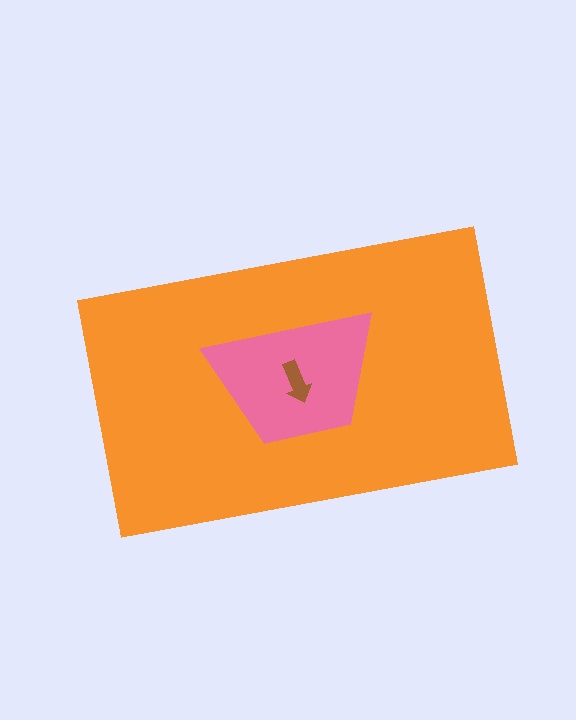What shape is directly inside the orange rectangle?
The pink trapezoid.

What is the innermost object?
The brown arrow.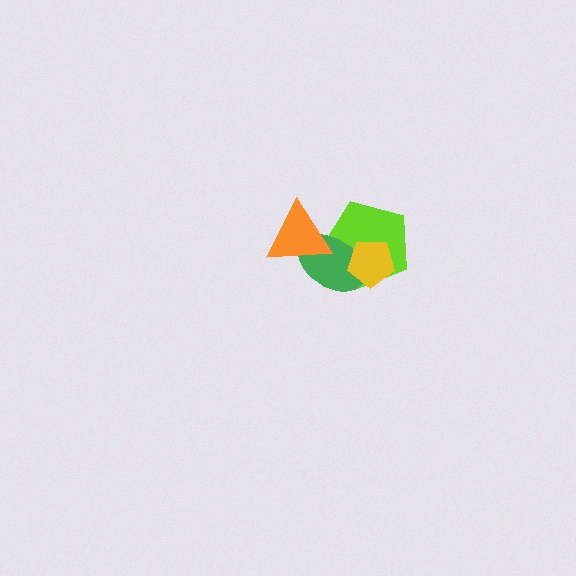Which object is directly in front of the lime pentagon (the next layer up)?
The green ellipse is directly in front of the lime pentagon.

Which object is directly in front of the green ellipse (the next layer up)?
The yellow pentagon is directly in front of the green ellipse.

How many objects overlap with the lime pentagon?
3 objects overlap with the lime pentagon.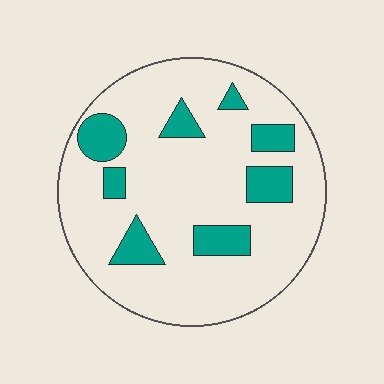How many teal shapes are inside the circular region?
8.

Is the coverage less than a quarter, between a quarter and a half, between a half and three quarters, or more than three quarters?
Less than a quarter.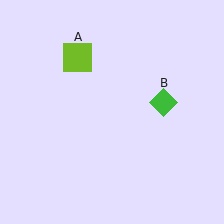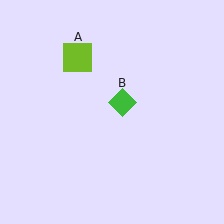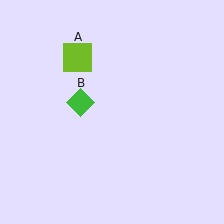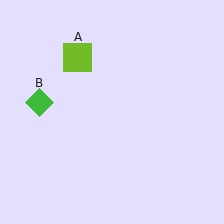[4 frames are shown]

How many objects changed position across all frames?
1 object changed position: green diamond (object B).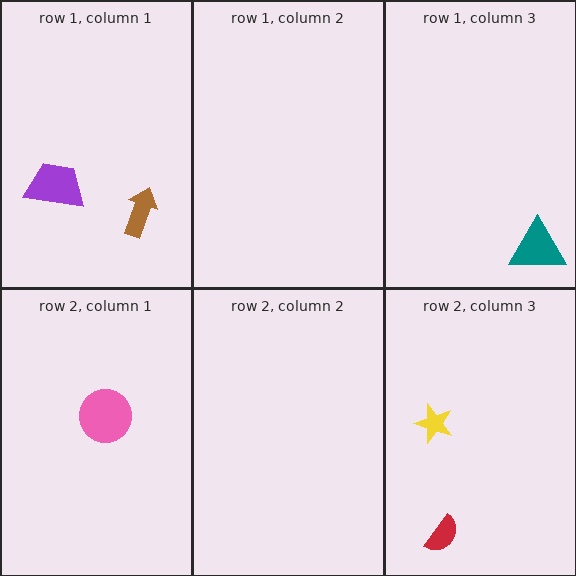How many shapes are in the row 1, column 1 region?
2.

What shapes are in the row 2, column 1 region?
The pink circle.